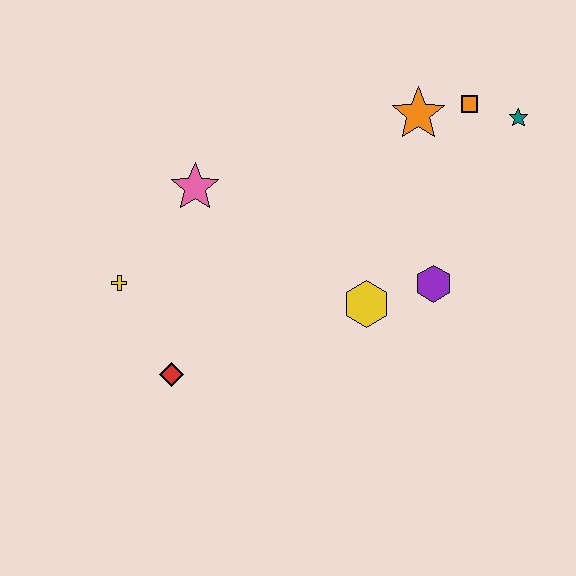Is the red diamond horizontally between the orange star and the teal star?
No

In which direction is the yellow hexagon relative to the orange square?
The yellow hexagon is below the orange square.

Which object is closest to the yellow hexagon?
The purple hexagon is closest to the yellow hexagon.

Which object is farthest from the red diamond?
The teal star is farthest from the red diamond.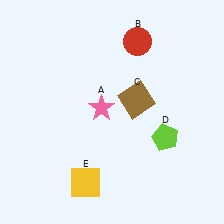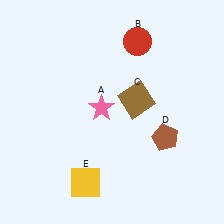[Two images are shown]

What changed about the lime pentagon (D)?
In Image 1, D is lime. In Image 2, it changed to brown.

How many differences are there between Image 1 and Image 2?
There is 1 difference between the two images.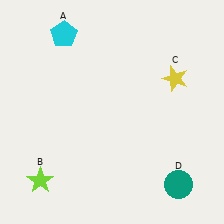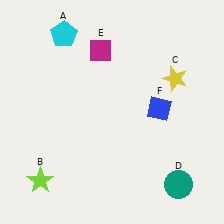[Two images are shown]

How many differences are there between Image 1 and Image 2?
There are 2 differences between the two images.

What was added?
A magenta diamond (E), a blue diamond (F) were added in Image 2.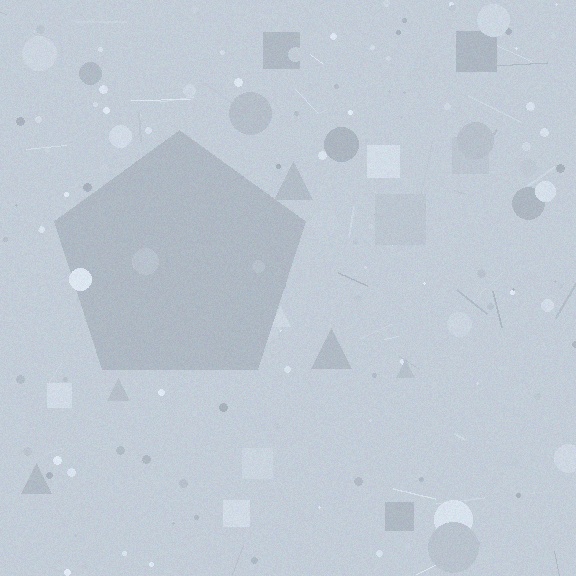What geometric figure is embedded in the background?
A pentagon is embedded in the background.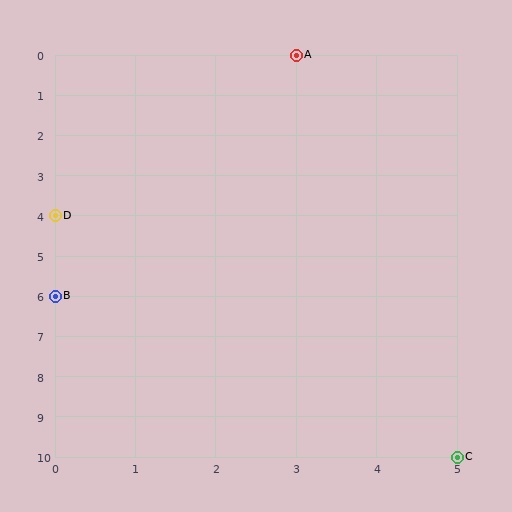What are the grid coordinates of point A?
Point A is at grid coordinates (3, 0).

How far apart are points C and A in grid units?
Points C and A are 2 columns and 10 rows apart (about 10.2 grid units diagonally).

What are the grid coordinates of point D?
Point D is at grid coordinates (0, 4).